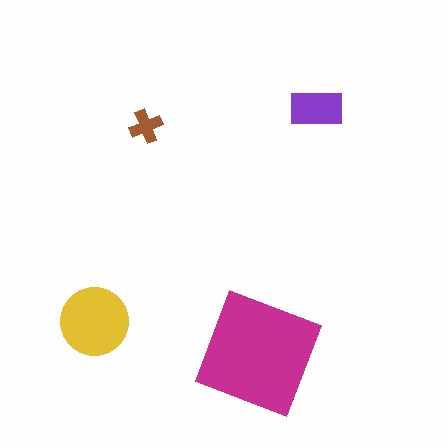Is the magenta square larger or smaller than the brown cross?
Larger.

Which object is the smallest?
The brown cross.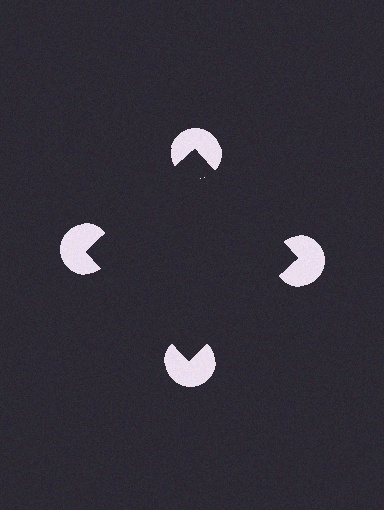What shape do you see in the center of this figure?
An illusory square — its edges are inferred from the aligned wedge cuts in the pac-man discs, not physically drawn.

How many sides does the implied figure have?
4 sides.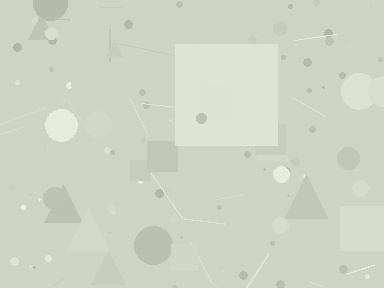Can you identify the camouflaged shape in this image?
The camouflaged shape is a square.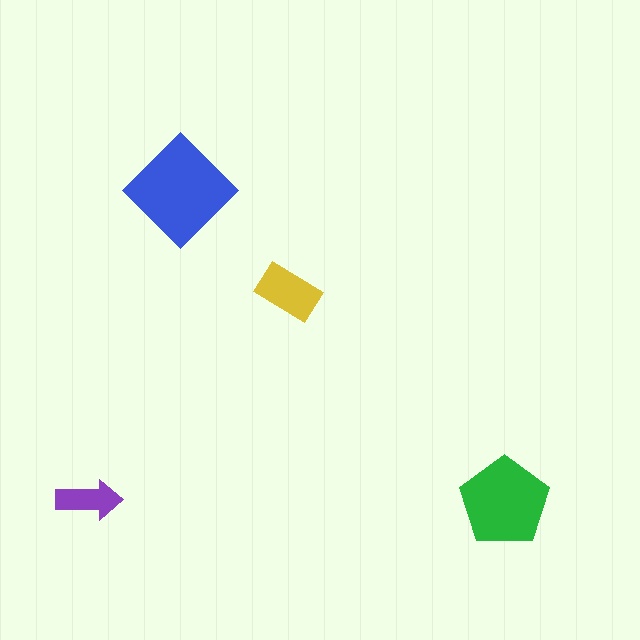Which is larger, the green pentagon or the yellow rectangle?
The green pentagon.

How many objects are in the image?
There are 4 objects in the image.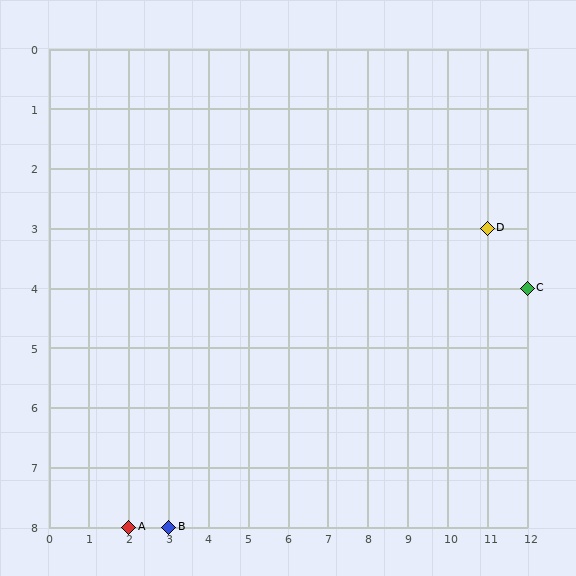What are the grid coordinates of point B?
Point B is at grid coordinates (3, 8).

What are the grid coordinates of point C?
Point C is at grid coordinates (12, 4).